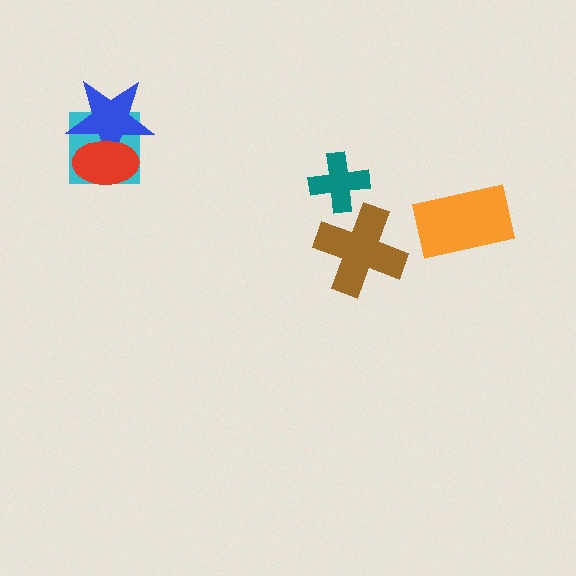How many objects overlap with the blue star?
2 objects overlap with the blue star.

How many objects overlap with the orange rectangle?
0 objects overlap with the orange rectangle.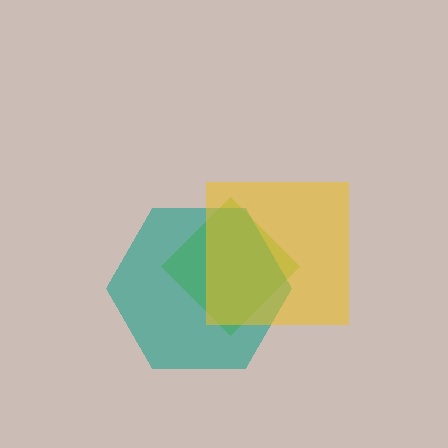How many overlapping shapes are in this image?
There are 3 overlapping shapes in the image.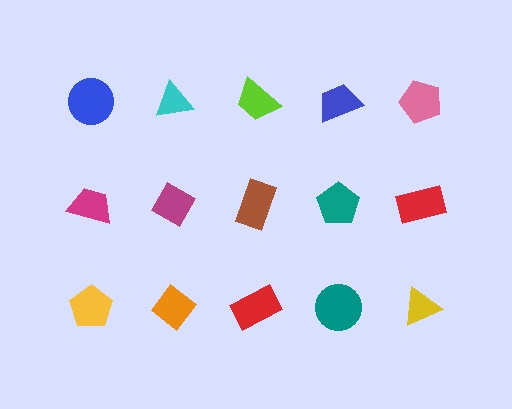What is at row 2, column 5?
A red rectangle.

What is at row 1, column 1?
A blue circle.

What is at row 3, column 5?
A yellow triangle.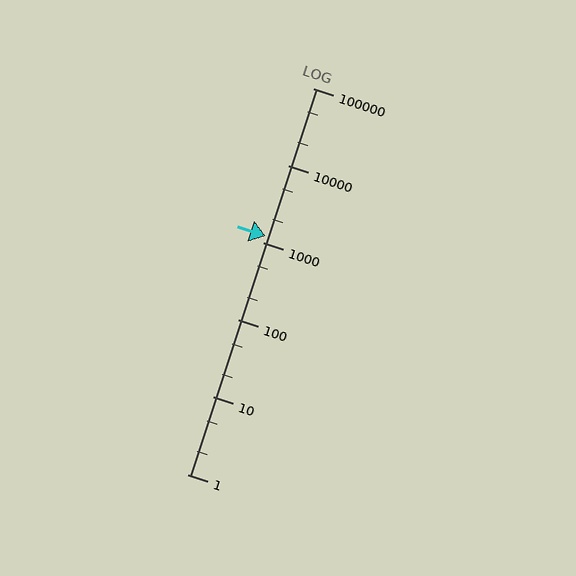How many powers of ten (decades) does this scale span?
The scale spans 5 decades, from 1 to 100000.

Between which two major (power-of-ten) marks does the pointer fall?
The pointer is between 1000 and 10000.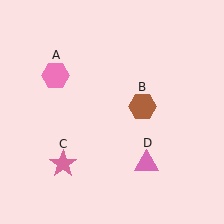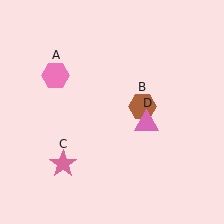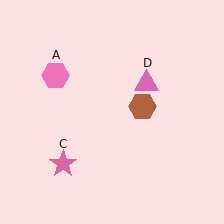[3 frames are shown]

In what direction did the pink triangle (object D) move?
The pink triangle (object D) moved up.